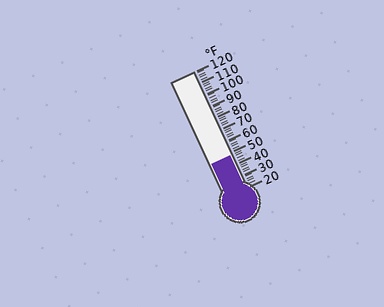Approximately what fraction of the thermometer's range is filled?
The thermometer is filled to approximately 30% of its range.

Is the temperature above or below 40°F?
The temperature is above 40°F.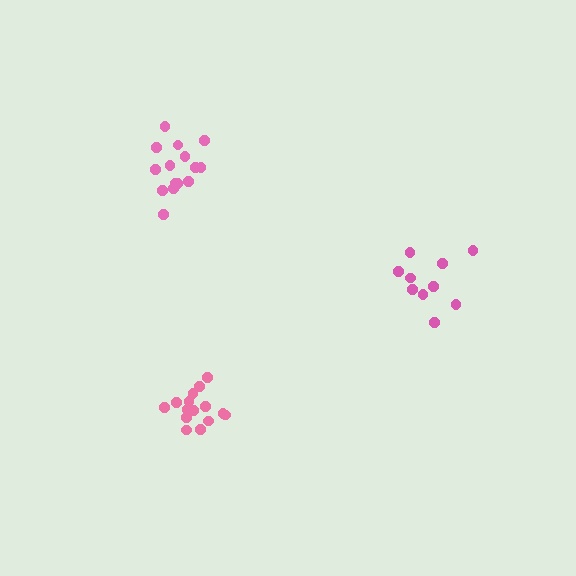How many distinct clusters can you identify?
There are 3 distinct clusters.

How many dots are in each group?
Group 1: 10 dots, Group 2: 15 dots, Group 3: 15 dots (40 total).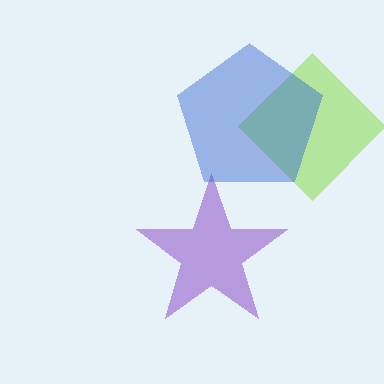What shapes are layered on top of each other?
The layered shapes are: a lime diamond, a purple star, a blue pentagon.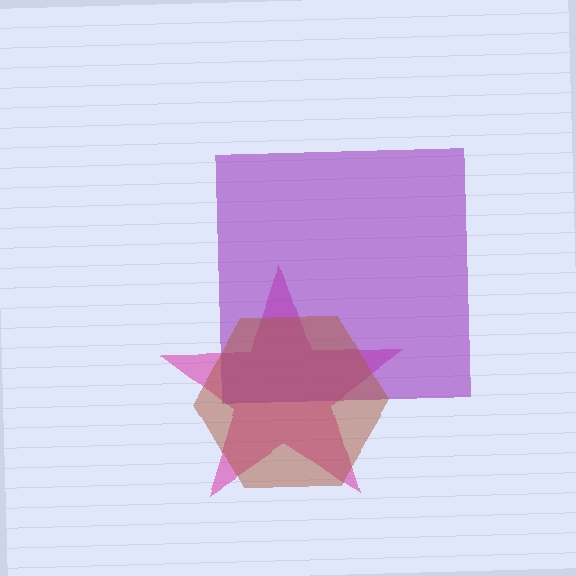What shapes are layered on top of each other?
The layered shapes are: a magenta star, a purple square, a brown hexagon.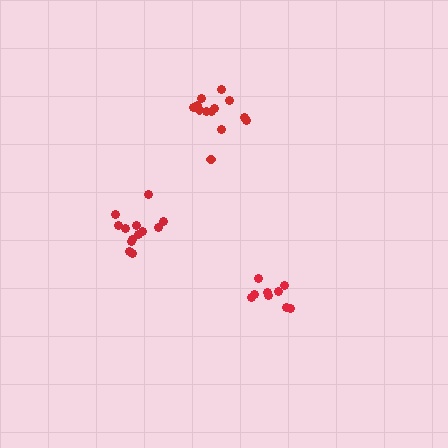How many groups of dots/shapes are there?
There are 3 groups.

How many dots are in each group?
Group 1: 13 dots, Group 2: 13 dots, Group 3: 9 dots (35 total).